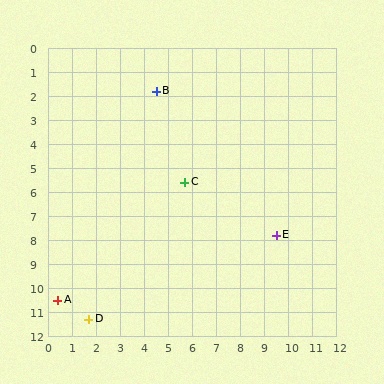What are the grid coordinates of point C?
Point C is at approximately (5.7, 5.6).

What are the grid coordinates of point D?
Point D is at approximately (1.7, 11.3).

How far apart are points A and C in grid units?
Points A and C are about 7.2 grid units apart.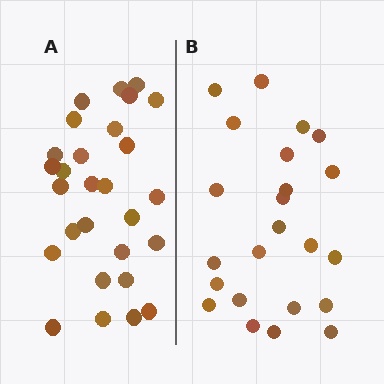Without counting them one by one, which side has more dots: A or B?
Region A (the left region) has more dots.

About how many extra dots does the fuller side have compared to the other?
Region A has about 5 more dots than region B.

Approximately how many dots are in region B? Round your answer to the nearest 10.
About 20 dots. (The exact count is 23, which rounds to 20.)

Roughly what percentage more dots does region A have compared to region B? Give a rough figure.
About 20% more.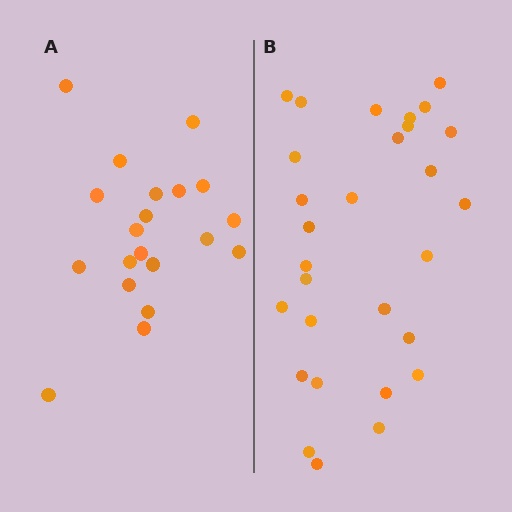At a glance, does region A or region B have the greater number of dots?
Region B (the right region) has more dots.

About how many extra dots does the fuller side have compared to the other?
Region B has roughly 8 or so more dots than region A.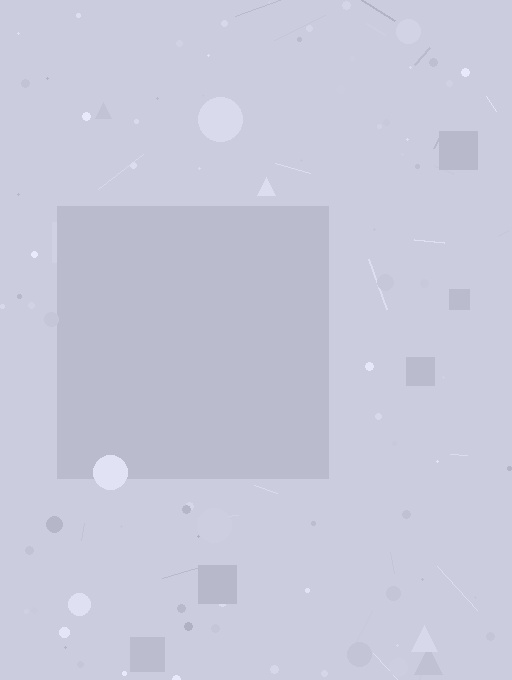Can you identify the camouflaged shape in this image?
The camouflaged shape is a square.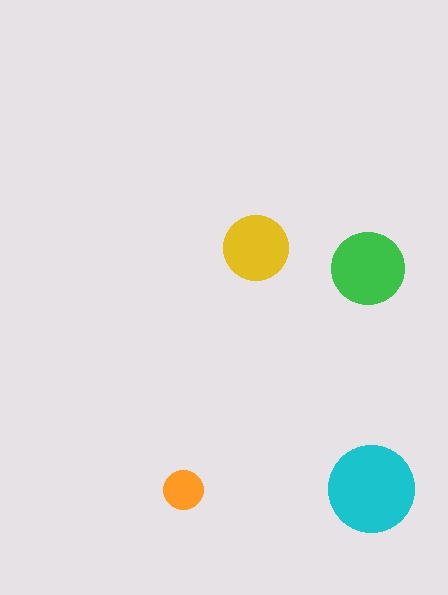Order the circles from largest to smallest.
the cyan one, the green one, the yellow one, the orange one.